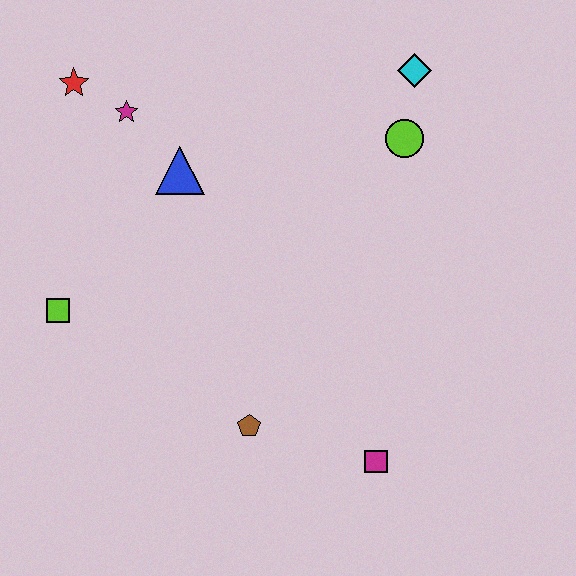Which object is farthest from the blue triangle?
The magenta square is farthest from the blue triangle.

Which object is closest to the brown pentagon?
The magenta square is closest to the brown pentagon.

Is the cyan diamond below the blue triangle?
No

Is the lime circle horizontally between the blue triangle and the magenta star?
No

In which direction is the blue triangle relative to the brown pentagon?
The blue triangle is above the brown pentagon.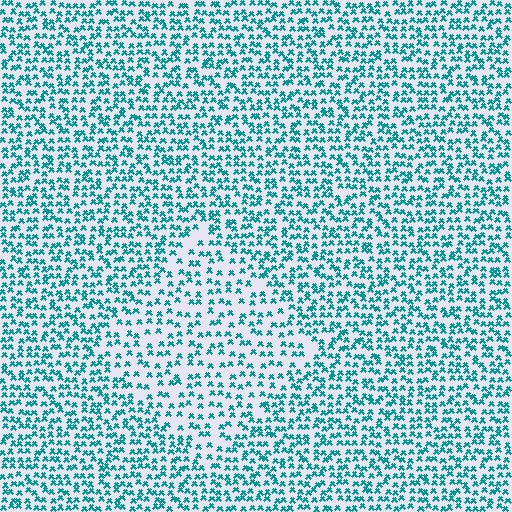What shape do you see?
I see a diamond.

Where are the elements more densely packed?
The elements are more densely packed outside the diamond boundary.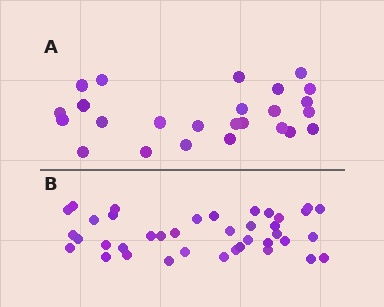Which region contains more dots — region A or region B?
Region B (the bottom region) has more dots.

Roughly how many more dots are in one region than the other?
Region B has approximately 15 more dots than region A.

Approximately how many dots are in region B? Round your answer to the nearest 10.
About 40 dots. (The exact count is 39, which rounds to 40.)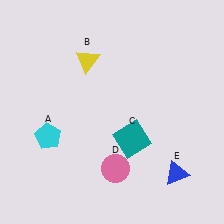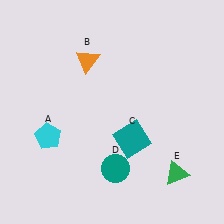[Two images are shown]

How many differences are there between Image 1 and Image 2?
There are 3 differences between the two images.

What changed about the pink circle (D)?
In Image 1, D is pink. In Image 2, it changed to teal.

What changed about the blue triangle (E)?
In Image 1, E is blue. In Image 2, it changed to green.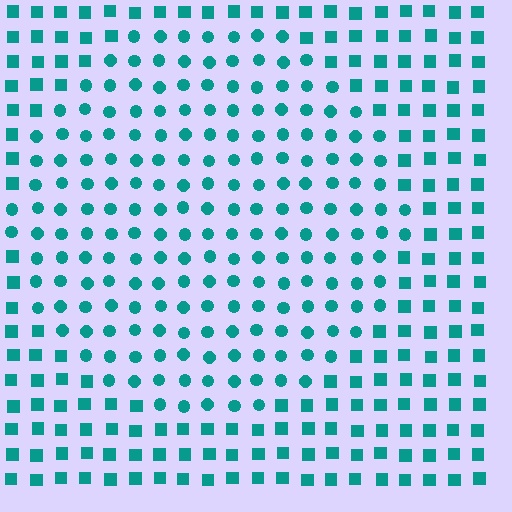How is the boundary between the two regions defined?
The boundary is defined by a change in element shape: circles inside vs. squares outside. All elements share the same color and spacing.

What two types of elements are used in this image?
The image uses circles inside the circle region and squares outside it.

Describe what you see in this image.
The image is filled with small teal elements arranged in a uniform grid. A circle-shaped region contains circles, while the surrounding area contains squares. The boundary is defined purely by the change in element shape.